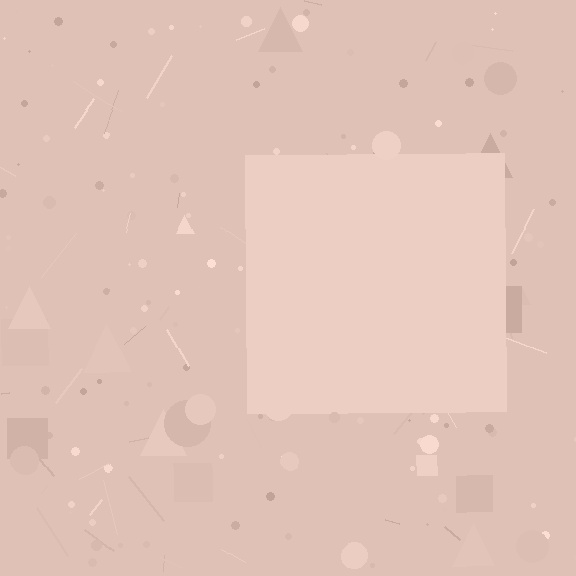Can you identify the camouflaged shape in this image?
The camouflaged shape is a square.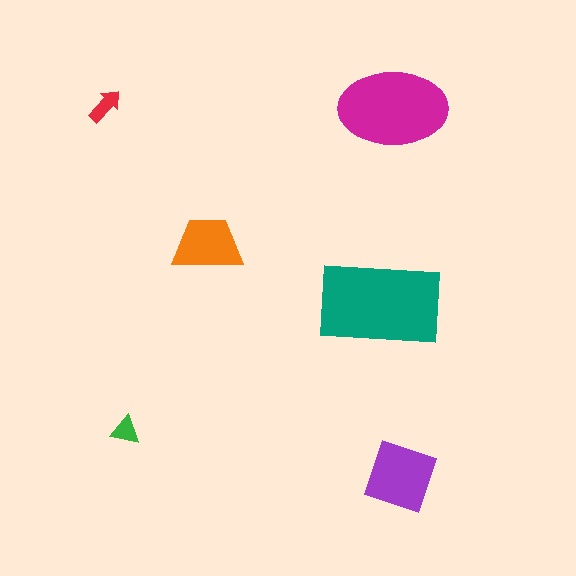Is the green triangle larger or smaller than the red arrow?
Smaller.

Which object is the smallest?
The green triangle.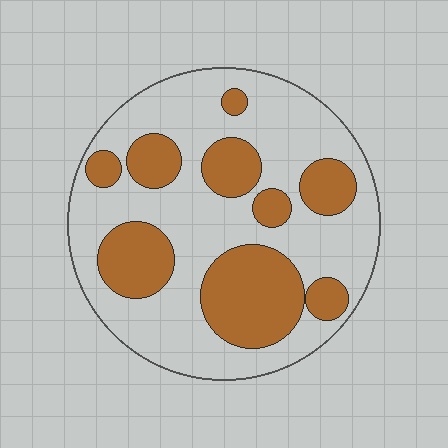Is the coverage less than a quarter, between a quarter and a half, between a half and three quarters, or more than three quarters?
Between a quarter and a half.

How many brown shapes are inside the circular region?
9.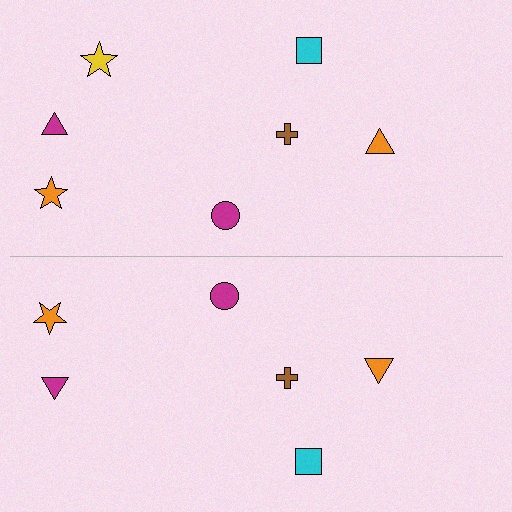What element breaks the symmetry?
A yellow star is missing from the bottom side.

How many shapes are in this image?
There are 13 shapes in this image.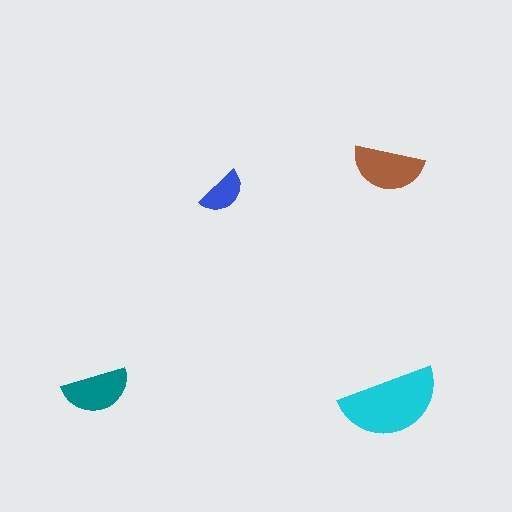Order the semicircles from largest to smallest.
the cyan one, the brown one, the teal one, the blue one.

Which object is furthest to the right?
The cyan semicircle is rightmost.